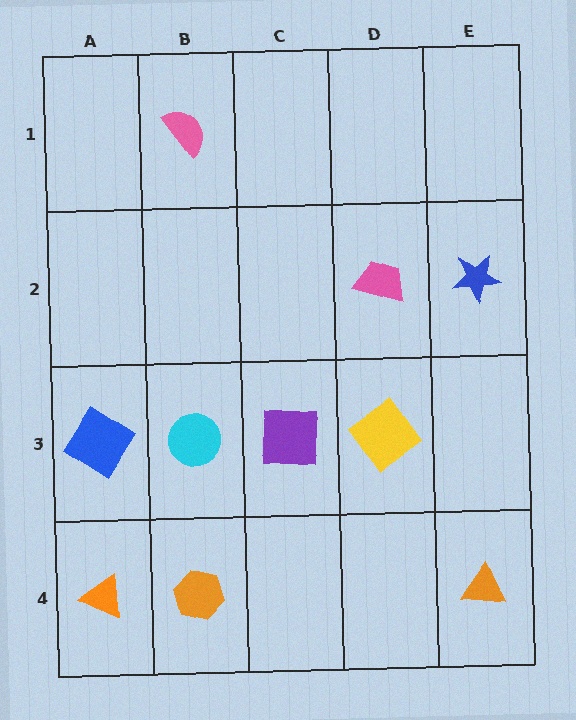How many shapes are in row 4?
3 shapes.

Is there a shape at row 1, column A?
No, that cell is empty.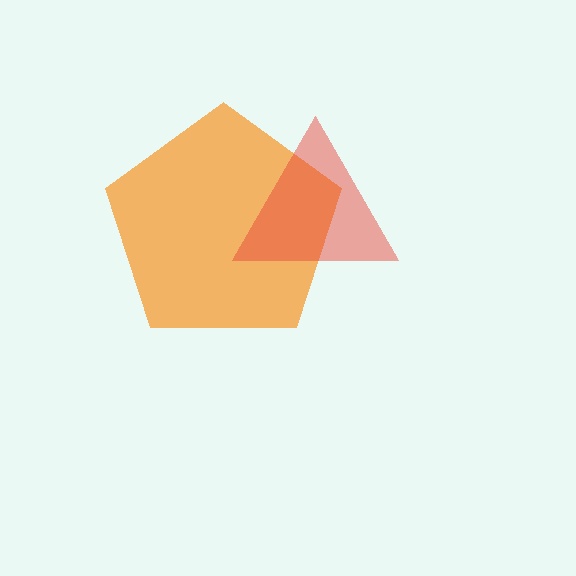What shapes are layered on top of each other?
The layered shapes are: an orange pentagon, a red triangle.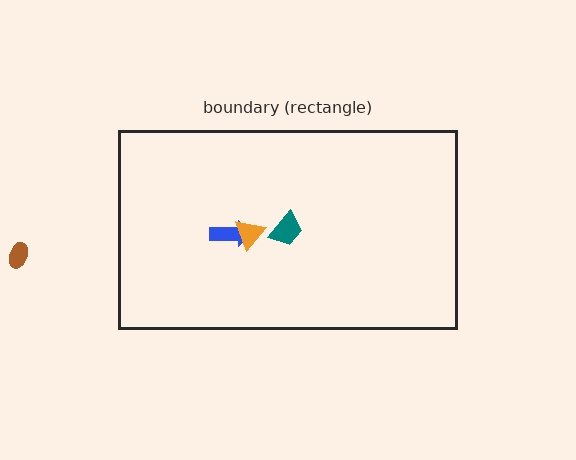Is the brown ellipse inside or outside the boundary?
Outside.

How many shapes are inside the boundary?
3 inside, 1 outside.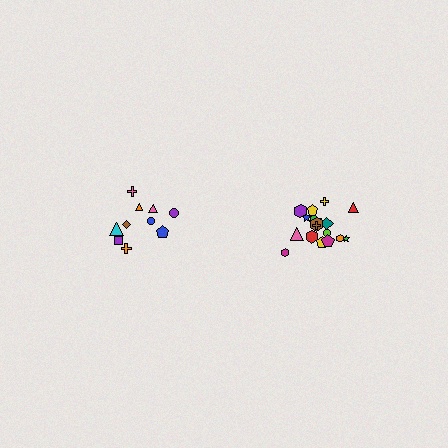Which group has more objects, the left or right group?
The right group.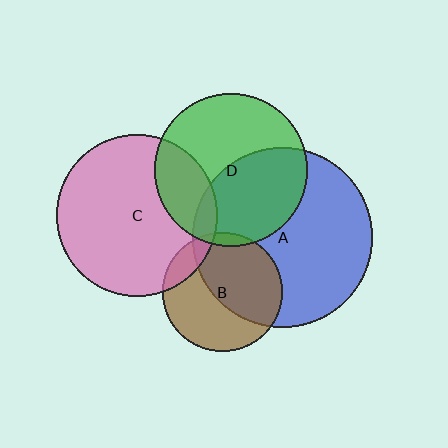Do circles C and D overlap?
Yes.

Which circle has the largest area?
Circle A (blue).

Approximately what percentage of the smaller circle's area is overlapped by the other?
Approximately 25%.